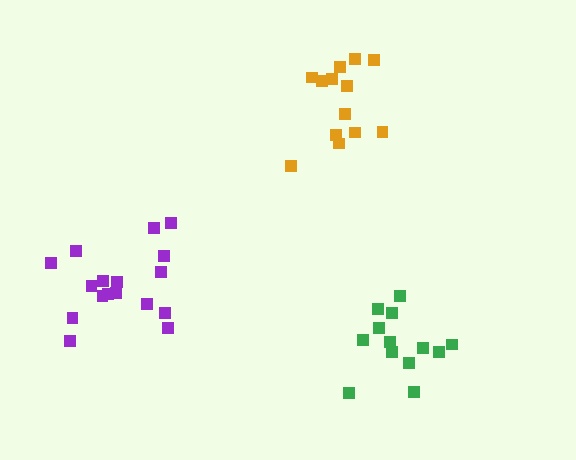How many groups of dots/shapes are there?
There are 3 groups.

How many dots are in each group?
Group 1: 13 dots, Group 2: 13 dots, Group 3: 17 dots (43 total).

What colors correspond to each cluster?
The clusters are colored: green, orange, purple.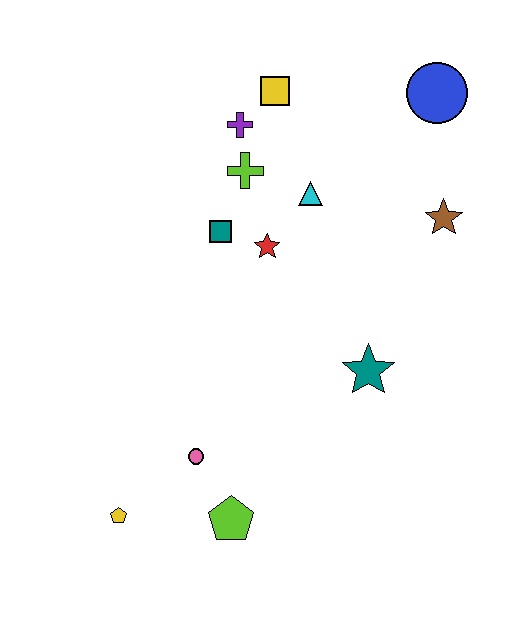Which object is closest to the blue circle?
The brown star is closest to the blue circle.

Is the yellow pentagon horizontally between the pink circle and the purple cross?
No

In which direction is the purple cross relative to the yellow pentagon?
The purple cross is above the yellow pentagon.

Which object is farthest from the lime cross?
The yellow pentagon is farthest from the lime cross.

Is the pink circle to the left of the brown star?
Yes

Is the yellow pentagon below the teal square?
Yes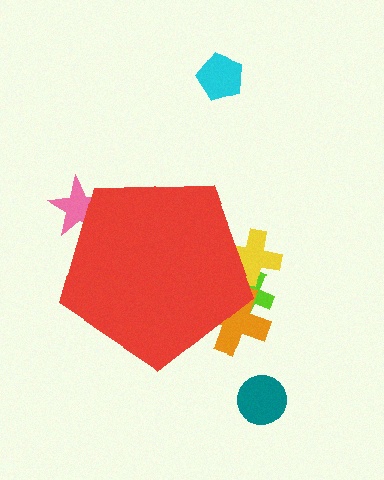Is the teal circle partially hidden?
No, the teal circle is fully visible.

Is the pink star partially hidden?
Yes, the pink star is partially hidden behind the red pentagon.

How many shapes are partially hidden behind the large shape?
4 shapes are partially hidden.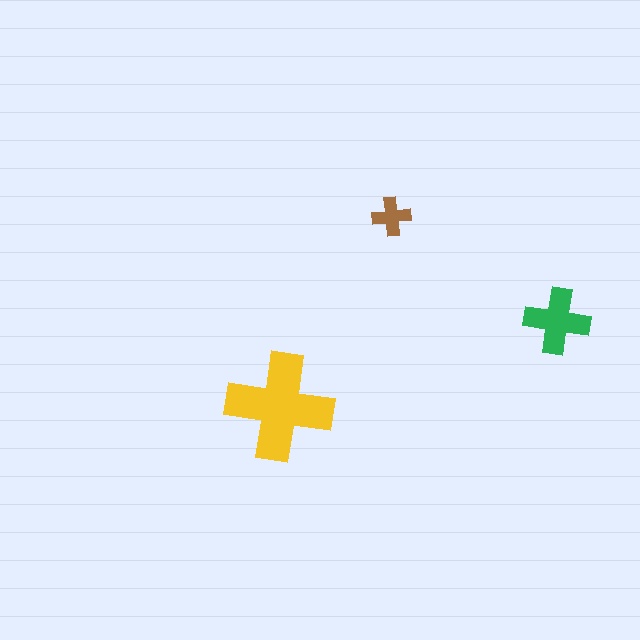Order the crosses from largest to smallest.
the yellow one, the green one, the brown one.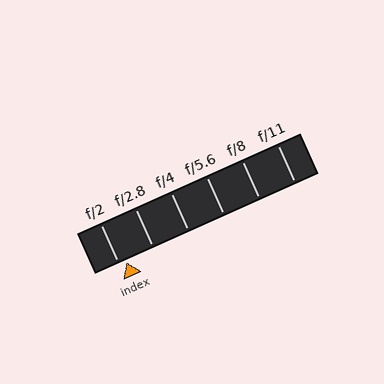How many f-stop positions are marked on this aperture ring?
There are 6 f-stop positions marked.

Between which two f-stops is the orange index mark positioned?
The index mark is between f/2 and f/2.8.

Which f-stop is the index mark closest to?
The index mark is closest to f/2.